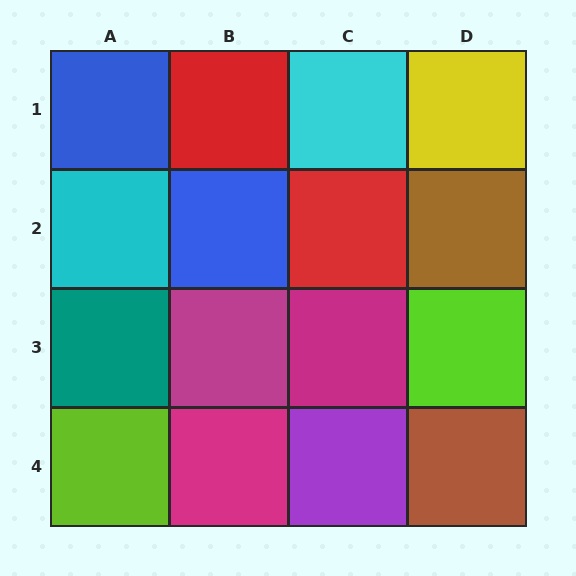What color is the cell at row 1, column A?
Blue.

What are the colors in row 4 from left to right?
Lime, magenta, purple, brown.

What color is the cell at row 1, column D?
Yellow.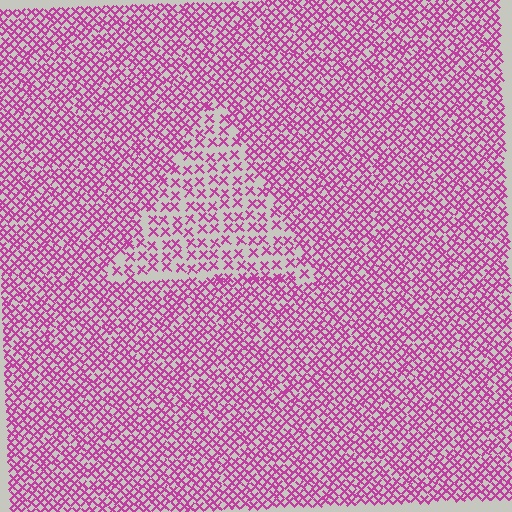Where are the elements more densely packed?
The elements are more densely packed outside the triangle boundary.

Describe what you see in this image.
The image contains small magenta elements arranged at two different densities. A triangle-shaped region is visible where the elements are less densely packed than the surrounding area.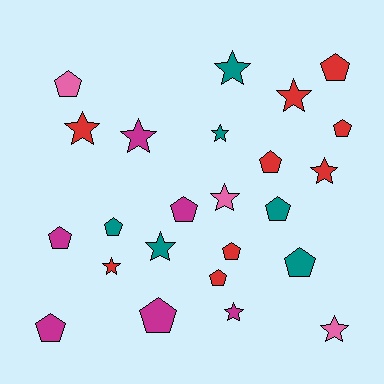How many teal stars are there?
There are 3 teal stars.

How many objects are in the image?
There are 24 objects.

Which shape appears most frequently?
Pentagon, with 13 objects.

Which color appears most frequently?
Red, with 9 objects.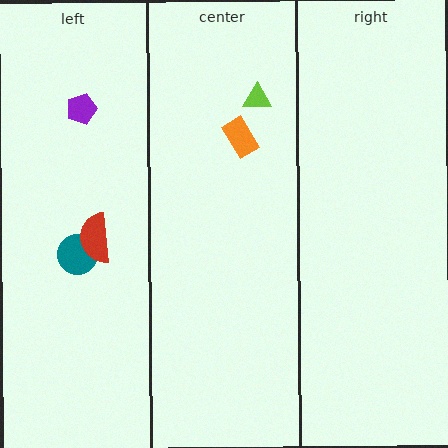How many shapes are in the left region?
3.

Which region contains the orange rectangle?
The center region.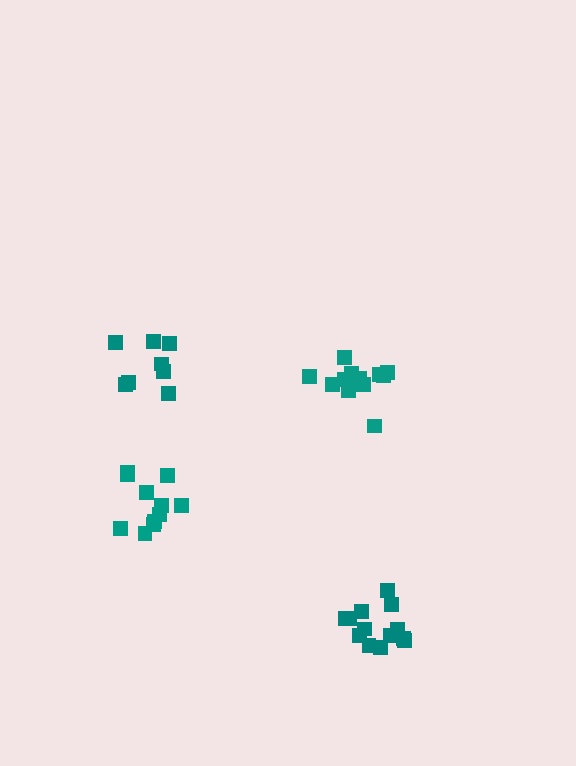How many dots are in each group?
Group 1: 12 dots, Group 2: 13 dots, Group 3: 11 dots, Group 4: 8 dots (44 total).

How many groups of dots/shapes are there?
There are 4 groups.